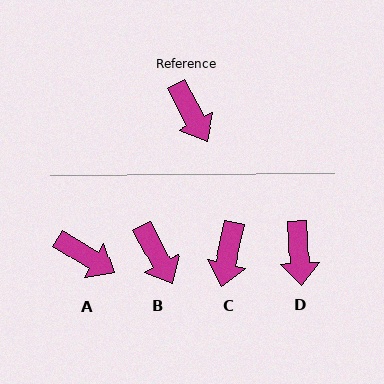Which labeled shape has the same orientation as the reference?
B.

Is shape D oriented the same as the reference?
No, it is off by about 25 degrees.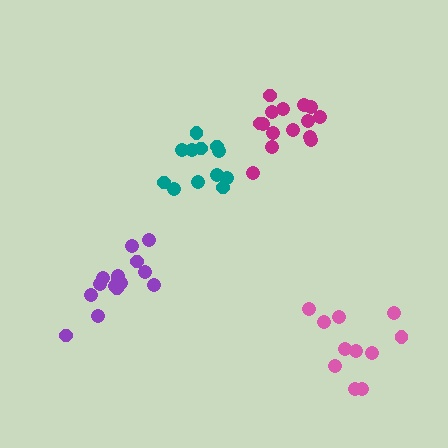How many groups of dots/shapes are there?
There are 4 groups.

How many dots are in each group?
Group 1: 15 dots, Group 2: 11 dots, Group 3: 15 dots, Group 4: 12 dots (53 total).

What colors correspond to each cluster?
The clusters are colored: magenta, pink, purple, teal.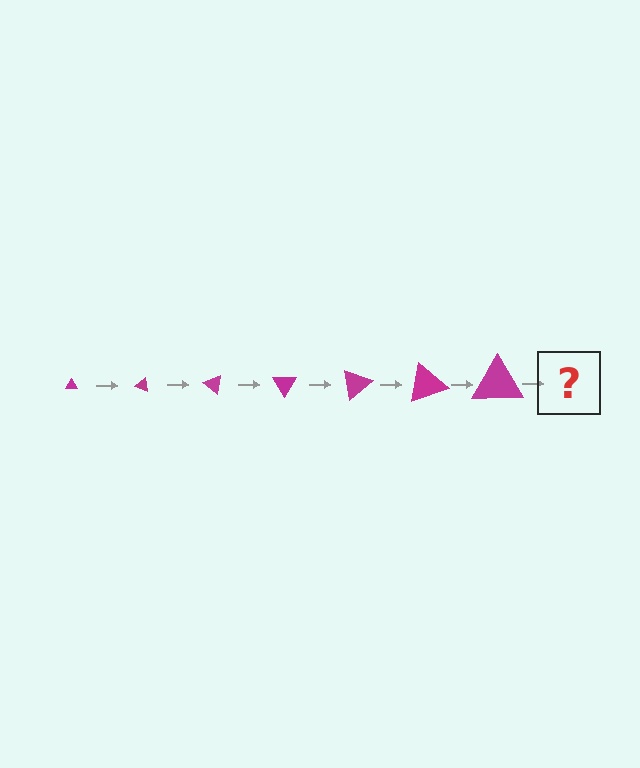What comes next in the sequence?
The next element should be a triangle, larger than the previous one and rotated 140 degrees from the start.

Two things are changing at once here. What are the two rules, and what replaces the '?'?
The two rules are that the triangle grows larger each step and it rotates 20 degrees each step. The '?' should be a triangle, larger than the previous one and rotated 140 degrees from the start.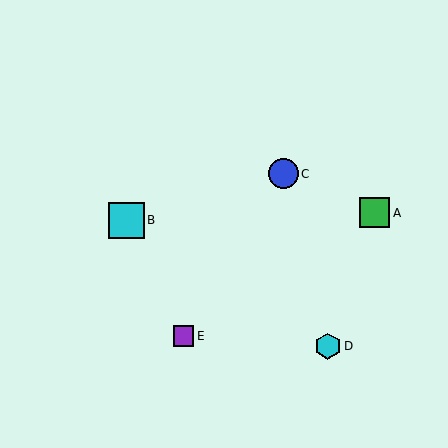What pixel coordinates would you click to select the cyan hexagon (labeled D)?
Click at (328, 346) to select the cyan hexagon D.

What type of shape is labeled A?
Shape A is a green square.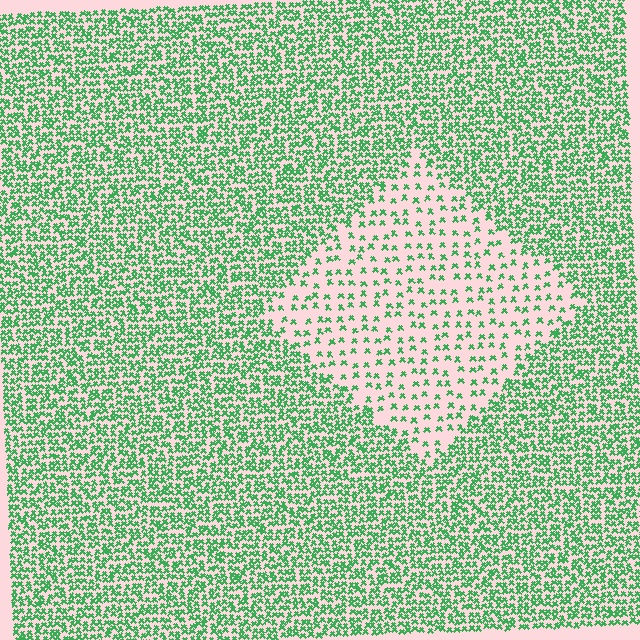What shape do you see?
I see a diamond.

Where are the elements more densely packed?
The elements are more densely packed outside the diamond boundary.